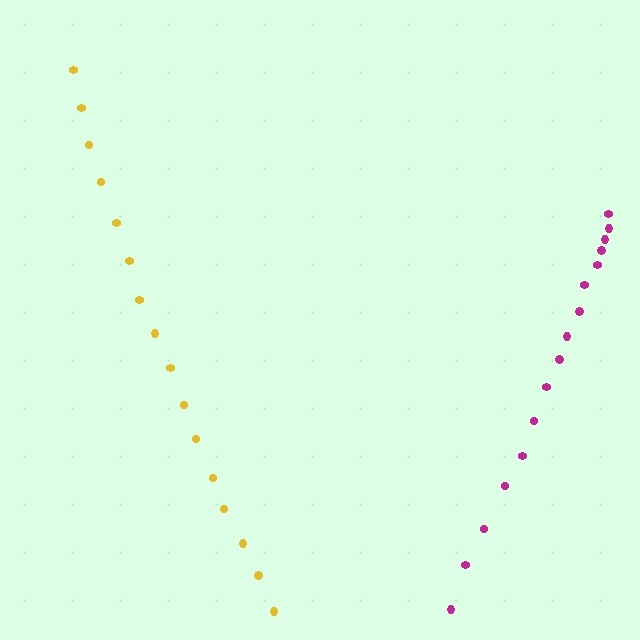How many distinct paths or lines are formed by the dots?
There are 2 distinct paths.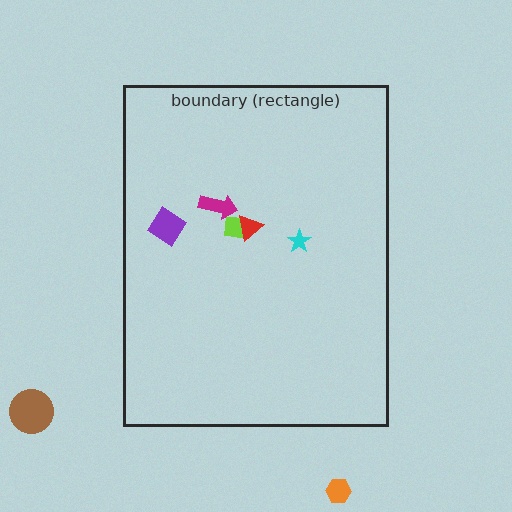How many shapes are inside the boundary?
5 inside, 2 outside.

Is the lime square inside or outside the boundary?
Inside.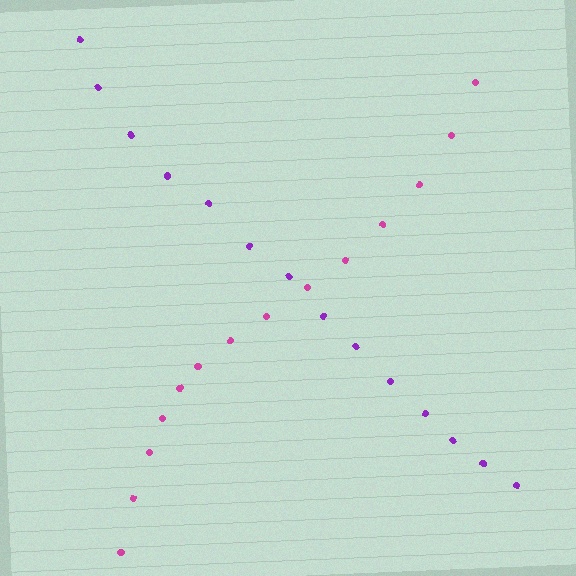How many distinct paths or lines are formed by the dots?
There are 2 distinct paths.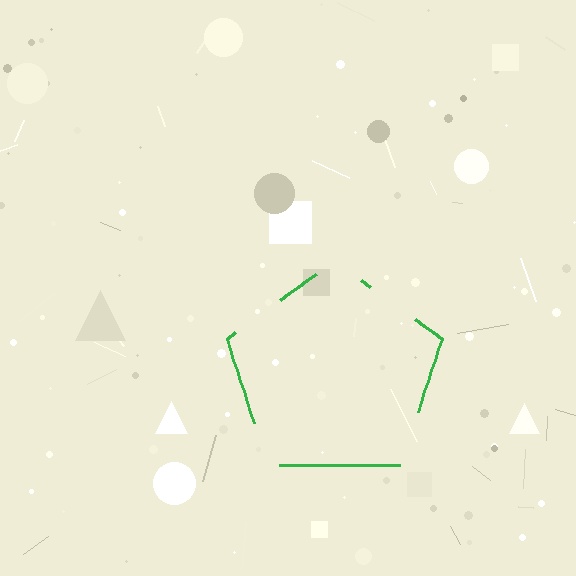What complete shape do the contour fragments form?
The contour fragments form a pentagon.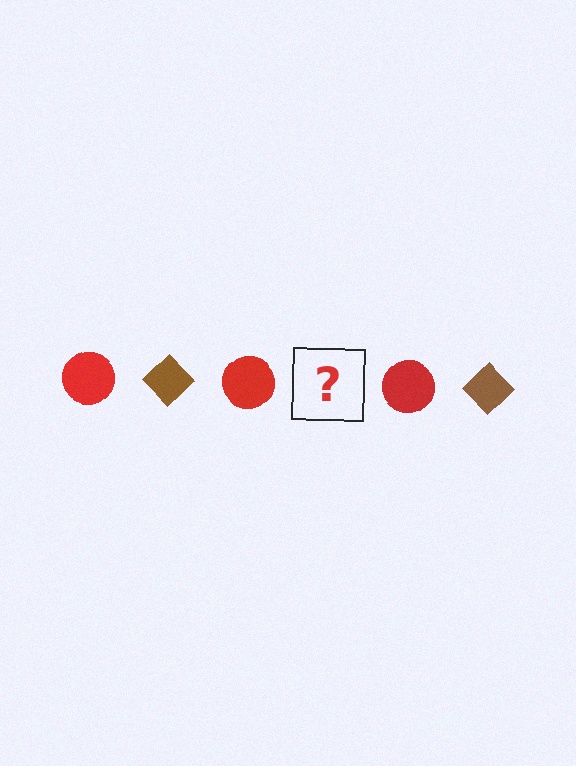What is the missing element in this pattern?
The missing element is a brown diamond.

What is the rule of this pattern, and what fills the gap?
The rule is that the pattern alternates between red circle and brown diamond. The gap should be filled with a brown diamond.